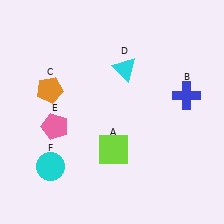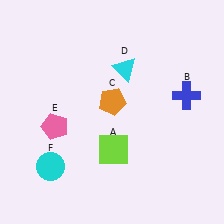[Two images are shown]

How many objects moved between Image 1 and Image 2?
1 object moved between the two images.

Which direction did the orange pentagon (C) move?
The orange pentagon (C) moved right.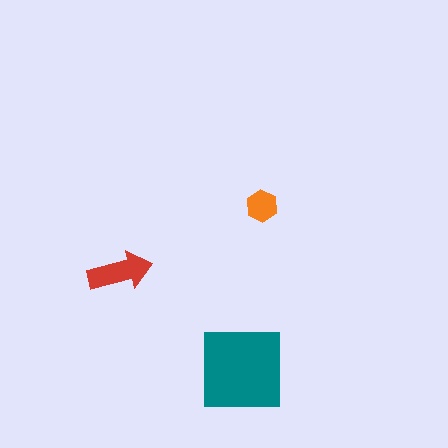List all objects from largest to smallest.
The teal square, the red arrow, the orange hexagon.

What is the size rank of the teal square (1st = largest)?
1st.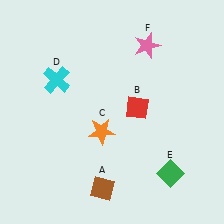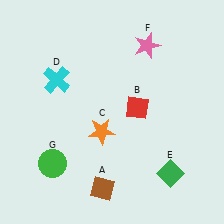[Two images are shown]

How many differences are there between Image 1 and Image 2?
There is 1 difference between the two images.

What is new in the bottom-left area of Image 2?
A green circle (G) was added in the bottom-left area of Image 2.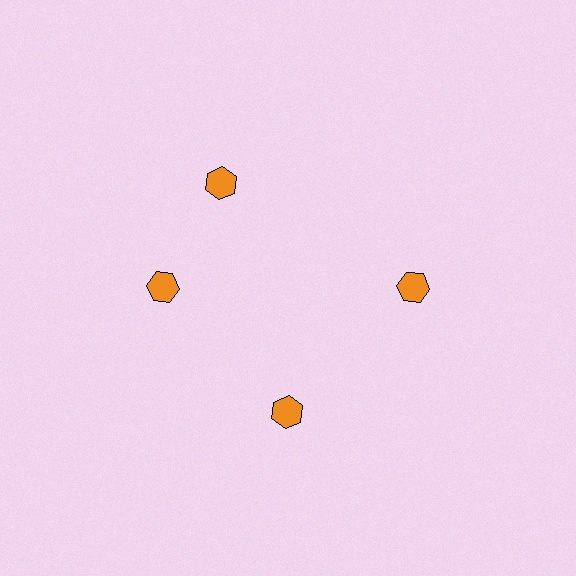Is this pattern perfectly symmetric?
No. The 4 orange hexagons are arranged in a ring, but one element near the 12 o'clock position is rotated out of alignment along the ring, breaking the 4-fold rotational symmetry.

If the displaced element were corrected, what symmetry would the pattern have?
It would have 4-fold rotational symmetry — the pattern would map onto itself every 90 degrees.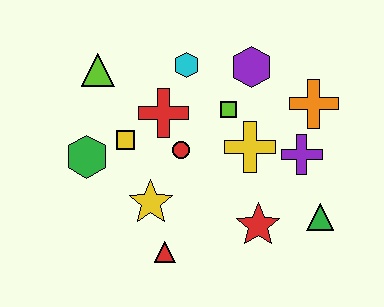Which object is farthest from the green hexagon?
The green triangle is farthest from the green hexagon.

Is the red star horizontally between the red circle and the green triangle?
Yes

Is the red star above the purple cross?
No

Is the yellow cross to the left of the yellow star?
No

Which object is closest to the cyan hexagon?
The red cross is closest to the cyan hexagon.